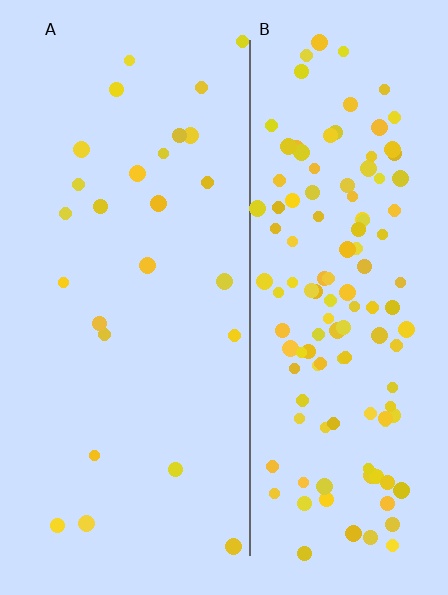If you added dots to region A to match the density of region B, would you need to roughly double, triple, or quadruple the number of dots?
Approximately quadruple.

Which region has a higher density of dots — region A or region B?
B (the right).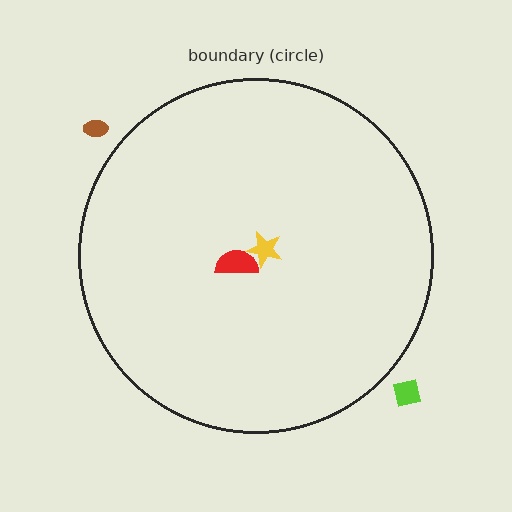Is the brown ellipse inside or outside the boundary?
Outside.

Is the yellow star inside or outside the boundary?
Inside.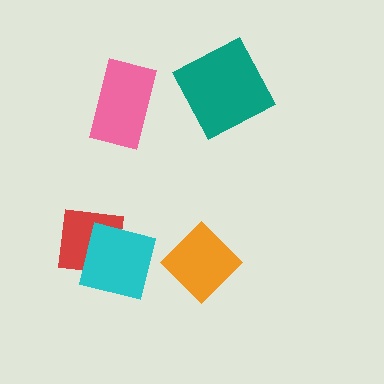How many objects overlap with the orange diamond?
0 objects overlap with the orange diamond.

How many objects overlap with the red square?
1 object overlaps with the red square.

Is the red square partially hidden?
Yes, it is partially covered by another shape.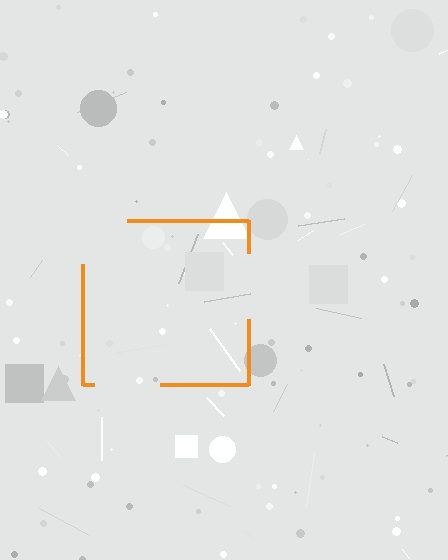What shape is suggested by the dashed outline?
The dashed outline suggests a square.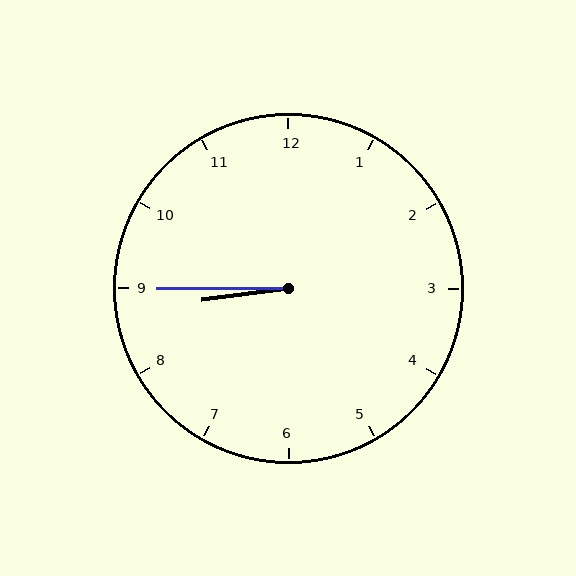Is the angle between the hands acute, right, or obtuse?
It is acute.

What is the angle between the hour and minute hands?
Approximately 8 degrees.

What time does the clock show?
8:45.